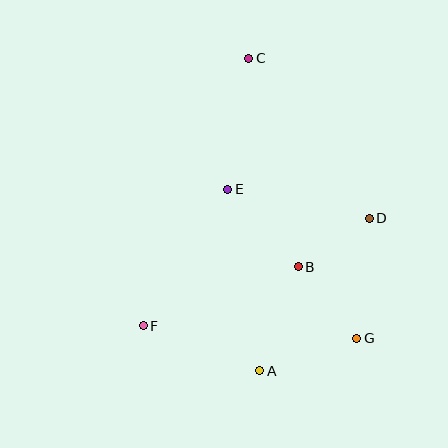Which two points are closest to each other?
Points B and D are closest to each other.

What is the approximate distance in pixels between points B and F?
The distance between B and F is approximately 165 pixels.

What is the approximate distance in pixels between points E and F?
The distance between E and F is approximately 160 pixels.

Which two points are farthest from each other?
Points A and C are farthest from each other.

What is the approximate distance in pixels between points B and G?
The distance between B and G is approximately 93 pixels.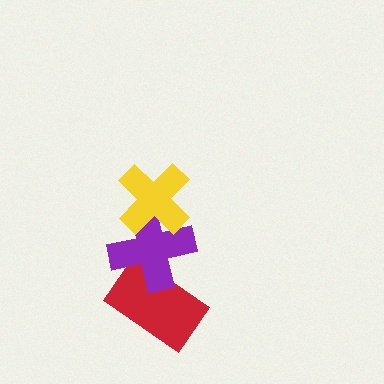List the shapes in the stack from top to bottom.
From top to bottom: the yellow cross, the purple cross, the red rectangle.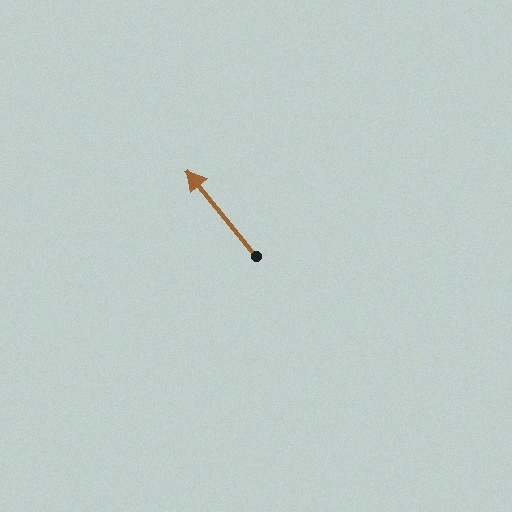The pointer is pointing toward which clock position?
Roughly 11 o'clock.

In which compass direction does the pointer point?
Northwest.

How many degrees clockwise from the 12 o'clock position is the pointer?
Approximately 321 degrees.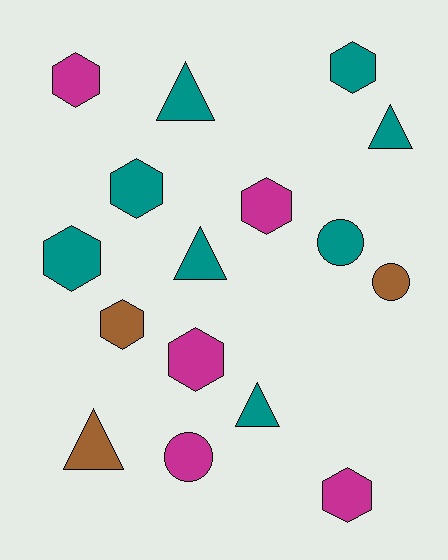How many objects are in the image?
There are 16 objects.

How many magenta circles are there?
There is 1 magenta circle.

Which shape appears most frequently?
Hexagon, with 8 objects.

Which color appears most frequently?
Teal, with 8 objects.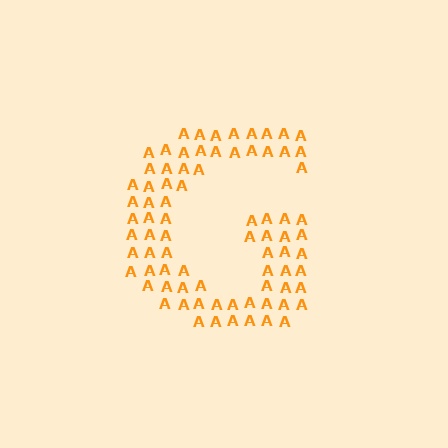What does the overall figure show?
The overall figure shows the letter G.